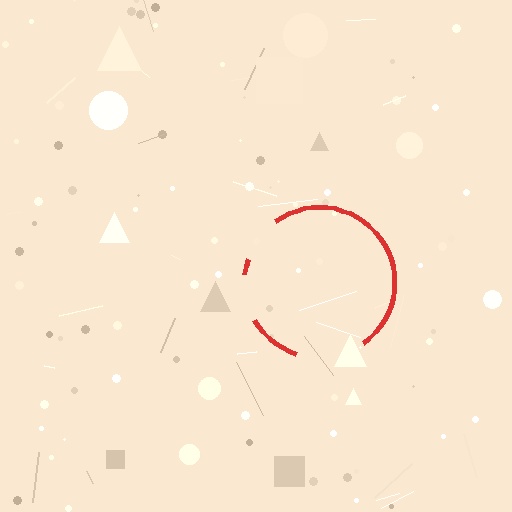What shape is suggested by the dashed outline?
The dashed outline suggests a circle.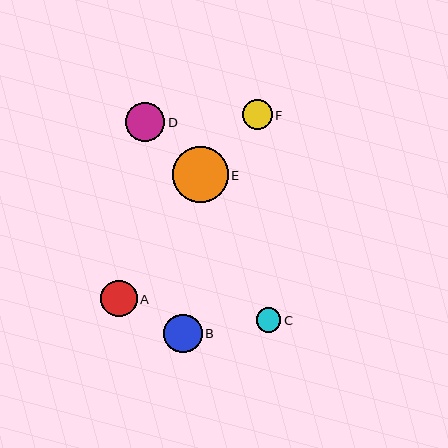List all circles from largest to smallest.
From largest to smallest: E, D, B, A, F, C.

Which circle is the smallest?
Circle C is the smallest with a size of approximately 25 pixels.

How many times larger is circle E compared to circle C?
Circle E is approximately 2.2 times the size of circle C.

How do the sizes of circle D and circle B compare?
Circle D and circle B are approximately the same size.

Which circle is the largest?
Circle E is the largest with a size of approximately 55 pixels.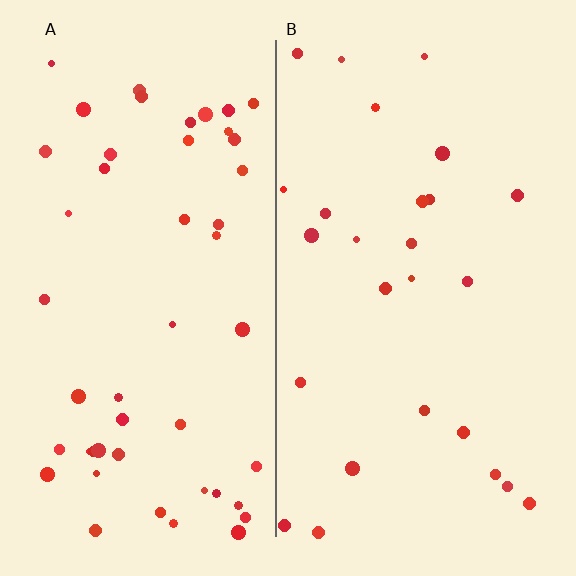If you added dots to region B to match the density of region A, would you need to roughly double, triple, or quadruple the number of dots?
Approximately double.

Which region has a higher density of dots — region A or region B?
A (the left).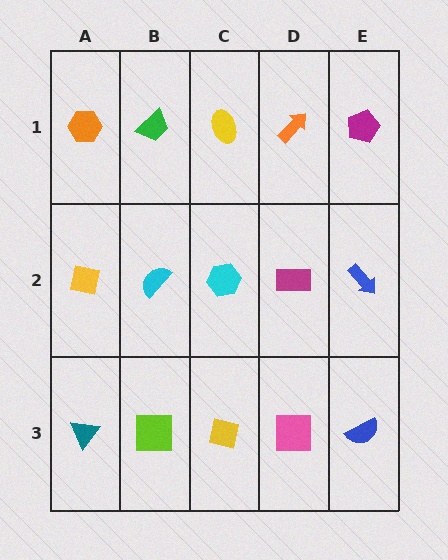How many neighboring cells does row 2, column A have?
3.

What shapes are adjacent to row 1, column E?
A blue arrow (row 2, column E), an orange arrow (row 1, column D).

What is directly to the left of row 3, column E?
A pink square.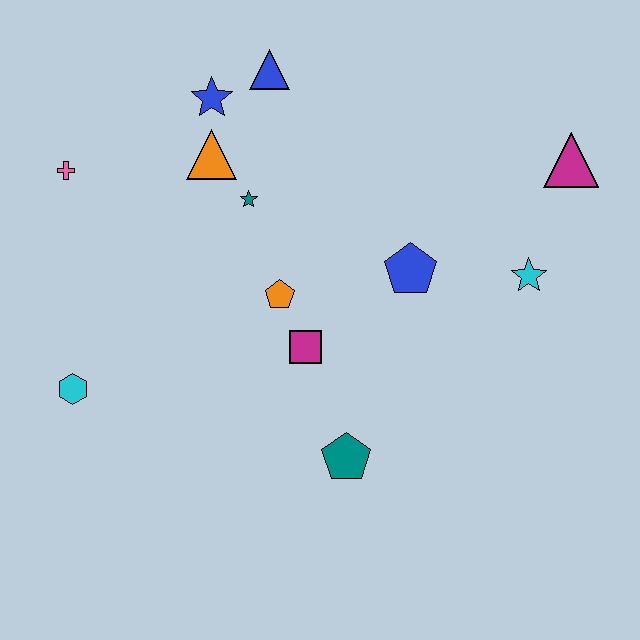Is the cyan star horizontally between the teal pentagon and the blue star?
No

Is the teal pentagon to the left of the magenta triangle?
Yes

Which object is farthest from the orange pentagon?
The magenta triangle is farthest from the orange pentagon.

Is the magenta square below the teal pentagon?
No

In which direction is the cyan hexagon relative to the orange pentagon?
The cyan hexagon is to the left of the orange pentagon.